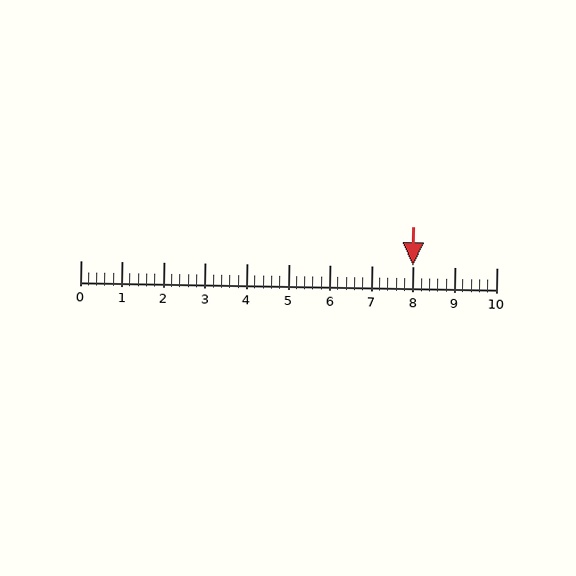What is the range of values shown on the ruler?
The ruler shows values from 0 to 10.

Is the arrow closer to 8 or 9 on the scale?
The arrow is closer to 8.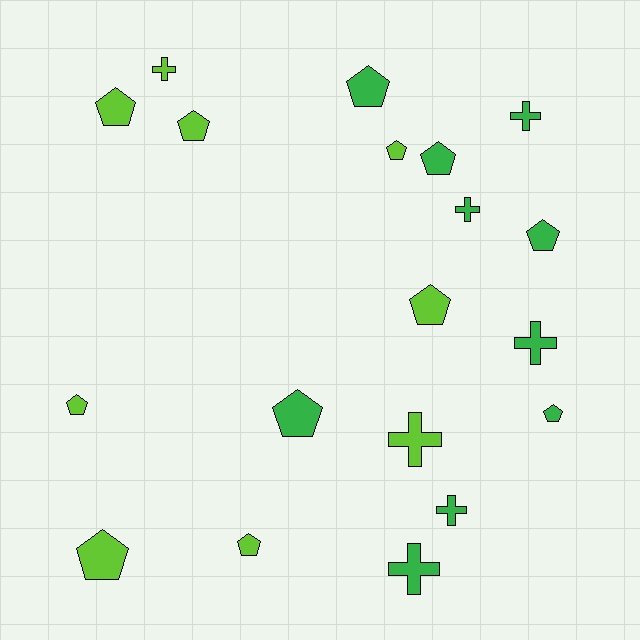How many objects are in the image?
There are 19 objects.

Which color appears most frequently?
Green, with 10 objects.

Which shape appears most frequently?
Pentagon, with 12 objects.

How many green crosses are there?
There are 5 green crosses.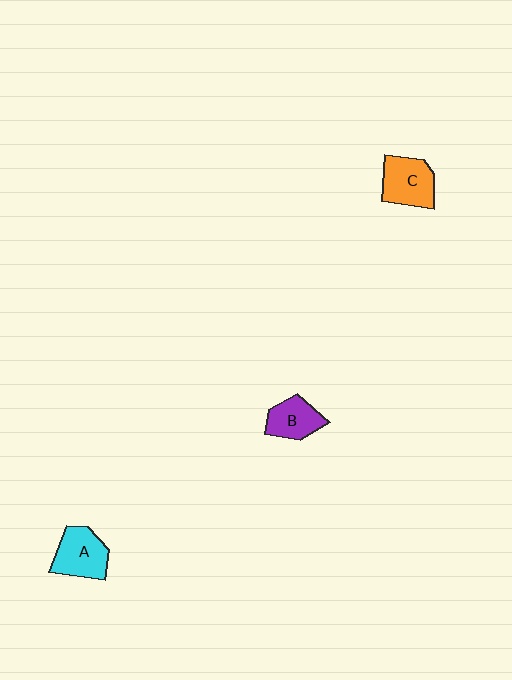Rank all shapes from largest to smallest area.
From largest to smallest: C (orange), A (cyan), B (purple).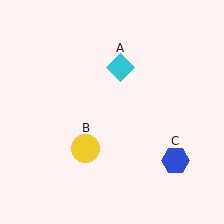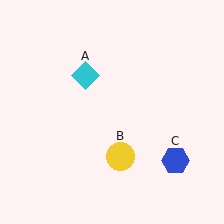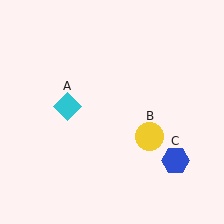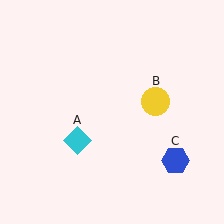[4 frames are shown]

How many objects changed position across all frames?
2 objects changed position: cyan diamond (object A), yellow circle (object B).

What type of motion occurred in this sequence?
The cyan diamond (object A), yellow circle (object B) rotated counterclockwise around the center of the scene.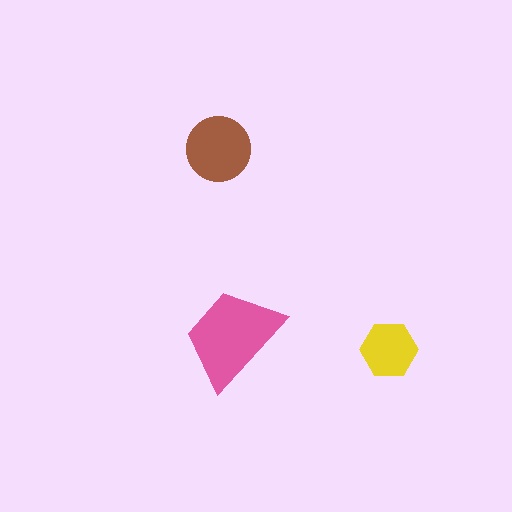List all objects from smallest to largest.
The yellow hexagon, the brown circle, the pink trapezoid.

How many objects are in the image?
There are 3 objects in the image.